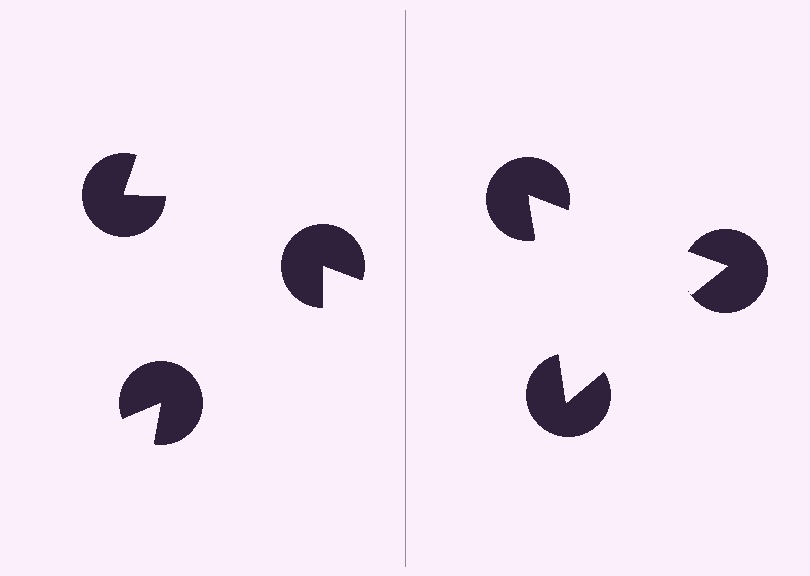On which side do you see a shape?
An illusory triangle appears on the right side. On the left side the wedge cuts are rotated, so no coherent shape forms.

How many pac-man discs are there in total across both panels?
6 — 3 on each side.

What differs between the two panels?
The pac-man discs are positioned identically on both sides; only the wedge orientations differ. On the right they align to a triangle; on the left they are misaligned.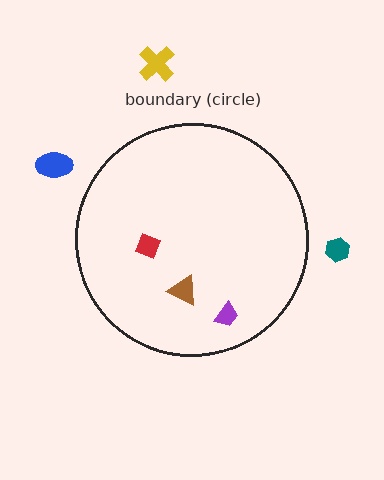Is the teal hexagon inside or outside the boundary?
Outside.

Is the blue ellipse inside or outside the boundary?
Outside.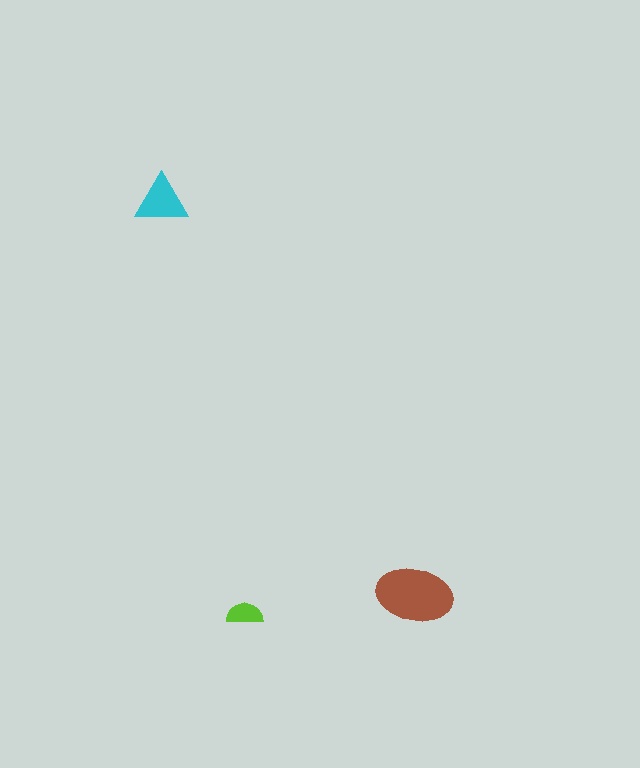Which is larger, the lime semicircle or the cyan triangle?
The cyan triangle.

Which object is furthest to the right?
The brown ellipse is rightmost.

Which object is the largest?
The brown ellipse.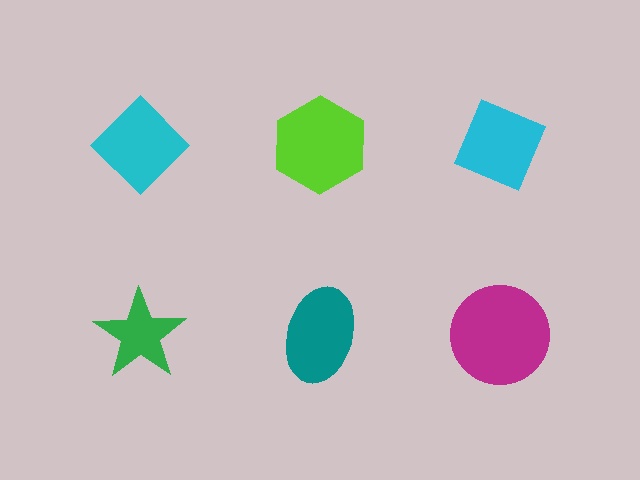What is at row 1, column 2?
A lime hexagon.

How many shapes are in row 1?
3 shapes.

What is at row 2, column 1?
A green star.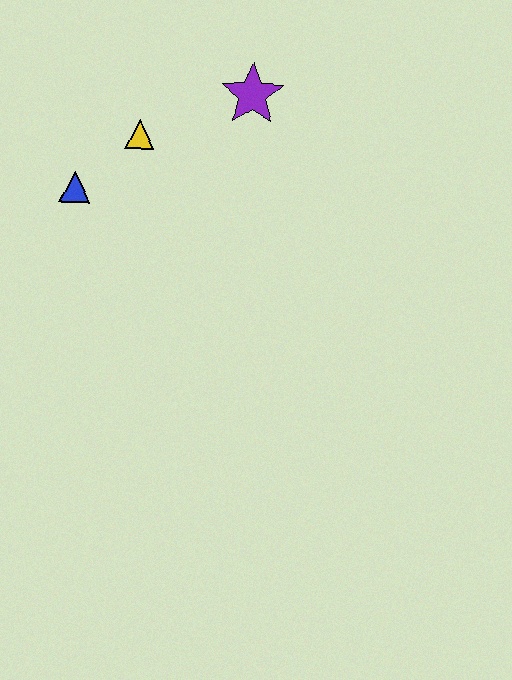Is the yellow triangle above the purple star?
No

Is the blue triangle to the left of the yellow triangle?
Yes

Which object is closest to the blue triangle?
The yellow triangle is closest to the blue triangle.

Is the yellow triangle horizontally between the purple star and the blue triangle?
Yes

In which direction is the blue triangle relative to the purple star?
The blue triangle is to the left of the purple star.